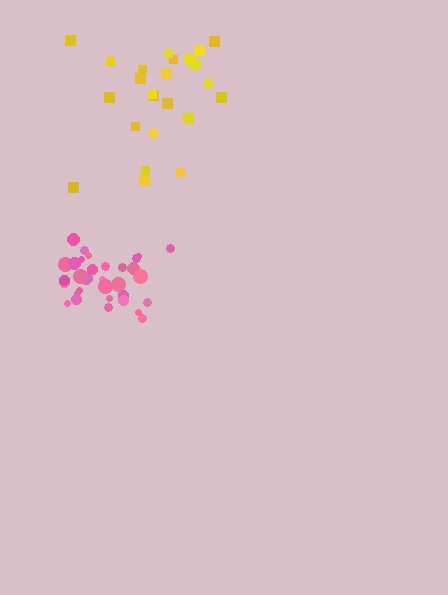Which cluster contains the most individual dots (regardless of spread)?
Pink (32).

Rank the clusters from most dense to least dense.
pink, yellow.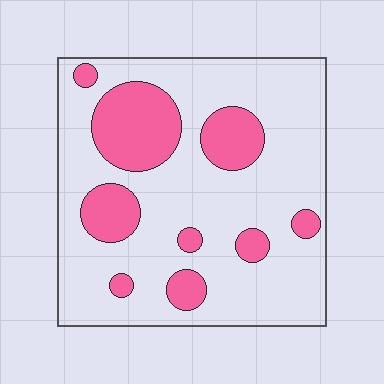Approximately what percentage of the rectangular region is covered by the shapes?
Approximately 25%.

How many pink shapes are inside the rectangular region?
9.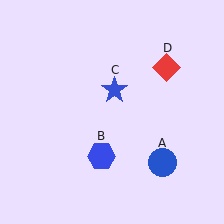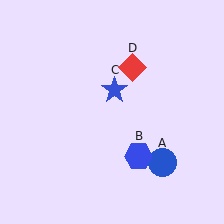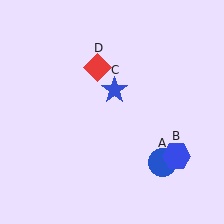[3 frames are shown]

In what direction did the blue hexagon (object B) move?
The blue hexagon (object B) moved right.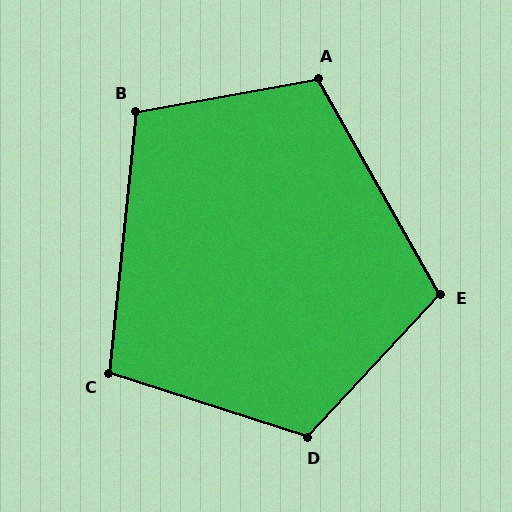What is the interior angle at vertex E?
Approximately 108 degrees (obtuse).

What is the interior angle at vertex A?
Approximately 109 degrees (obtuse).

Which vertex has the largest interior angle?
D, at approximately 115 degrees.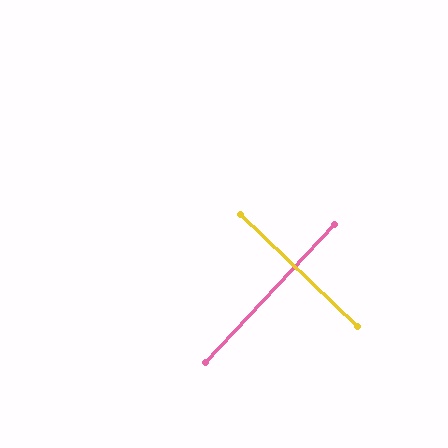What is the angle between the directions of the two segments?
Approximately 90 degrees.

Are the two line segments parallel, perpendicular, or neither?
Perpendicular — they meet at approximately 90°.